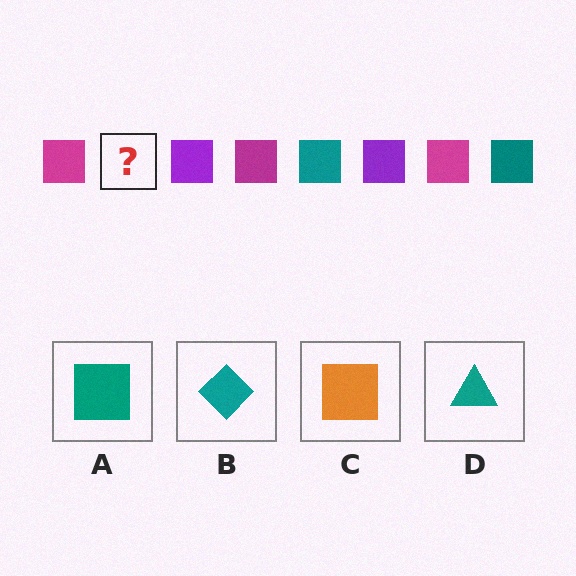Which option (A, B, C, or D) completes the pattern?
A.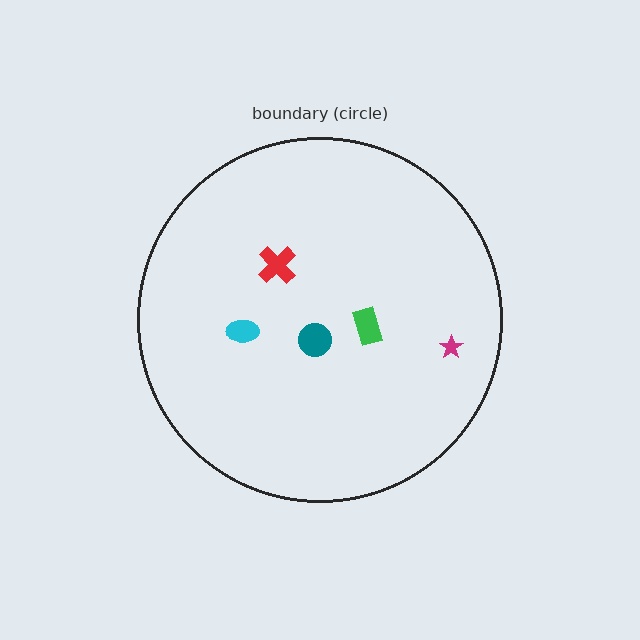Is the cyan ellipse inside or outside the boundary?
Inside.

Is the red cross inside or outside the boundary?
Inside.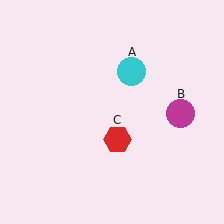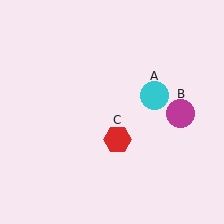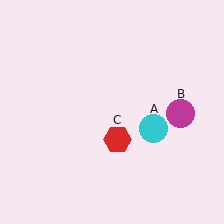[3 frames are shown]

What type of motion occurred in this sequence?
The cyan circle (object A) rotated clockwise around the center of the scene.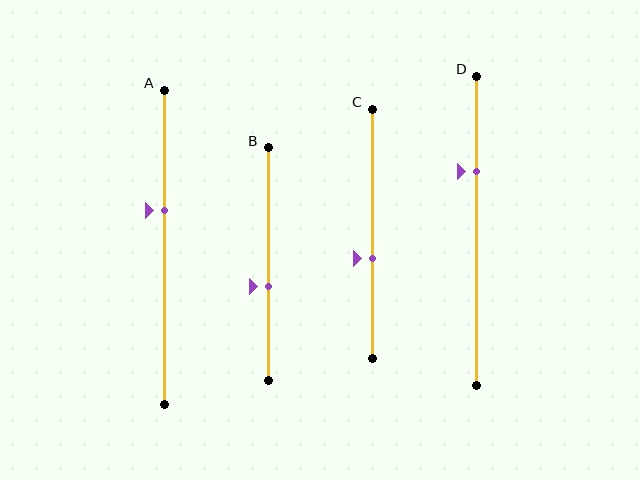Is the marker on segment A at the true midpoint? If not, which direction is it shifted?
No, the marker on segment A is shifted upward by about 12% of the segment length.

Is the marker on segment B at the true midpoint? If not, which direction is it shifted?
No, the marker on segment B is shifted downward by about 10% of the segment length.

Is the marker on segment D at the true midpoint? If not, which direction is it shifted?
No, the marker on segment D is shifted upward by about 19% of the segment length.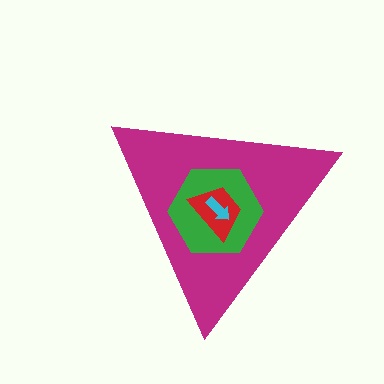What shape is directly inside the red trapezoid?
The cyan arrow.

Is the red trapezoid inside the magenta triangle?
Yes.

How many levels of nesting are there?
4.